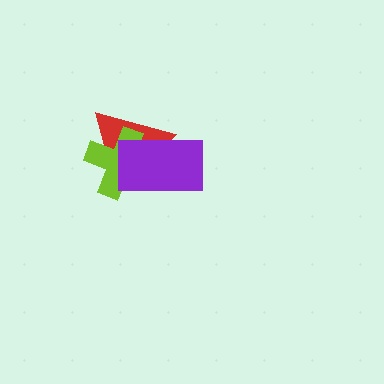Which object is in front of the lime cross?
The purple rectangle is in front of the lime cross.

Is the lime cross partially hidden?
Yes, it is partially covered by another shape.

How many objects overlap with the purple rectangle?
2 objects overlap with the purple rectangle.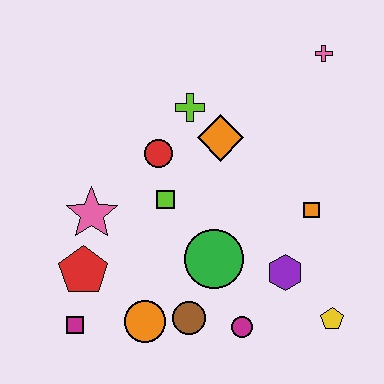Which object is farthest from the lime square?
The pink cross is farthest from the lime square.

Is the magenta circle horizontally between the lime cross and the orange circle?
No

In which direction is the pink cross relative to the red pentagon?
The pink cross is to the right of the red pentagon.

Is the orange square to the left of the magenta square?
No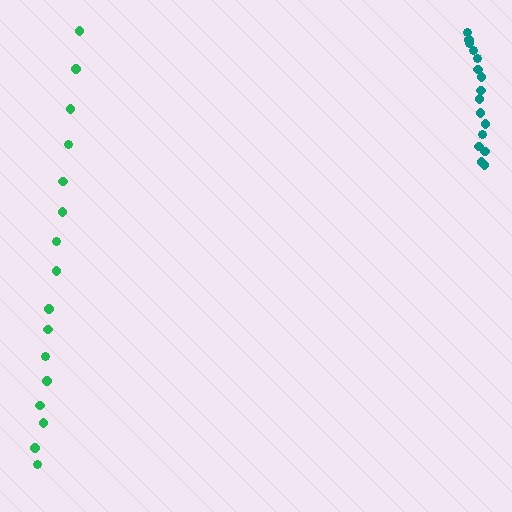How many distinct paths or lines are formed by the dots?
There are 2 distinct paths.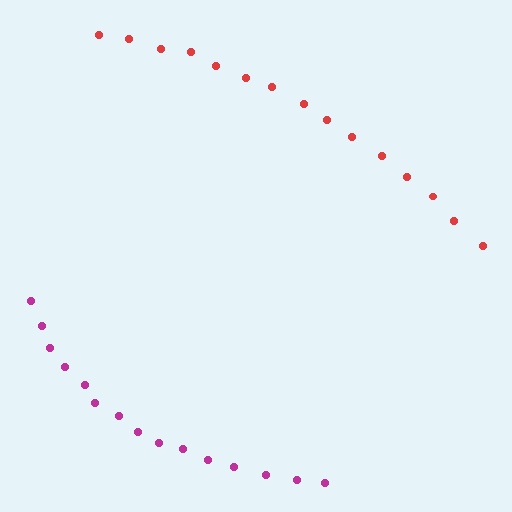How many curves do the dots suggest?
There are 2 distinct paths.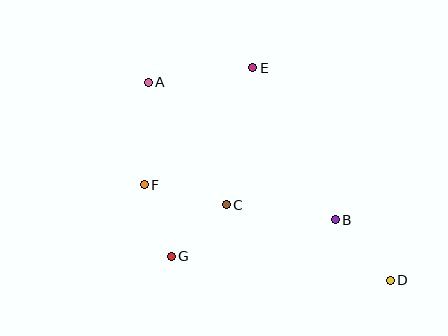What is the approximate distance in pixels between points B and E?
The distance between B and E is approximately 173 pixels.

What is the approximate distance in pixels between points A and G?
The distance between A and G is approximately 175 pixels.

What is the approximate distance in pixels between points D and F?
The distance between D and F is approximately 264 pixels.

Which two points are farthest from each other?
Points A and D are farthest from each other.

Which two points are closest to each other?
Points C and G are closest to each other.